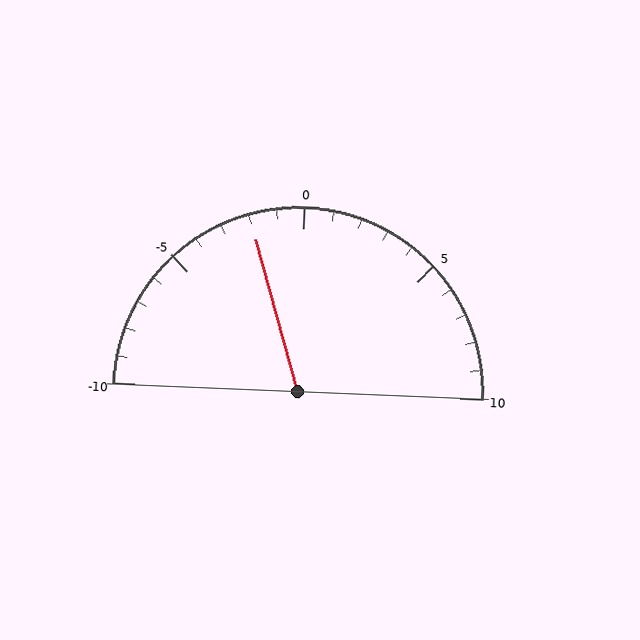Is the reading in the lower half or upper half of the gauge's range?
The reading is in the lower half of the range (-10 to 10).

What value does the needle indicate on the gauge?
The needle indicates approximately -2.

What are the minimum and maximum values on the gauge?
The gauge ranges from -10 to 10.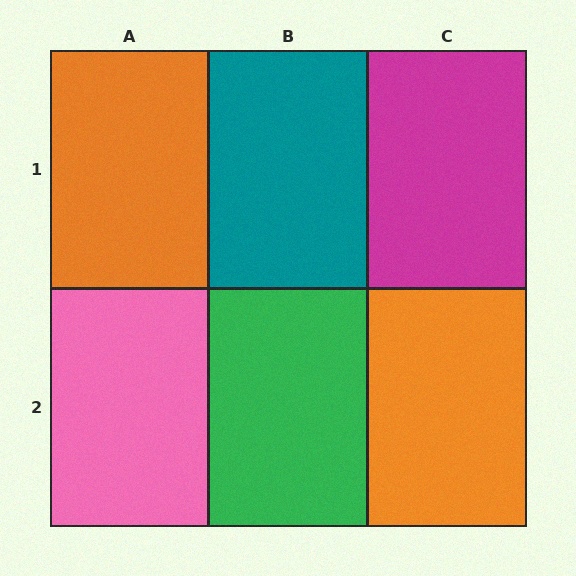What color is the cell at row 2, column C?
Orange.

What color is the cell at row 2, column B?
Green.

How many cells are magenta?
1 cell is magenta.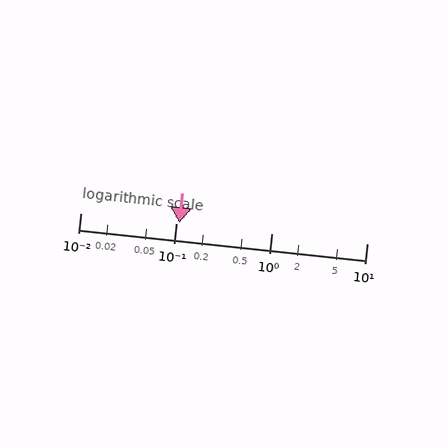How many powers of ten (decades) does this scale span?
The scale spans 3 decades, from 0.01 to 10.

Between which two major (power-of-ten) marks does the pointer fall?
The pointer is between 0.1 and 1.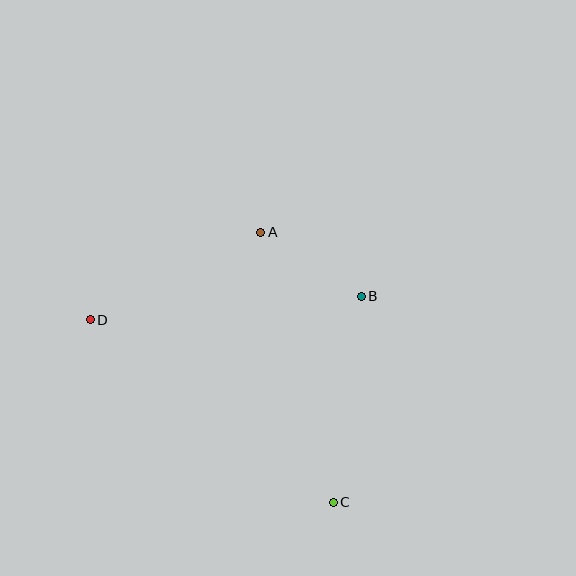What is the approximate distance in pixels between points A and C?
The distance between A and C is approximately 280 pixels.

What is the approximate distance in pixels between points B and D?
The distance between B and D is approximately 272 pixels.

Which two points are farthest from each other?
Points C and D are farthest from each other.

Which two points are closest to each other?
Points A and B are closest to each other.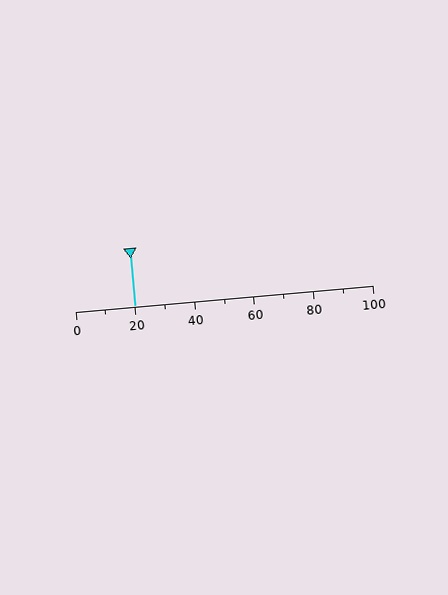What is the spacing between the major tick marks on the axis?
The major ticks are spaced 20 apart.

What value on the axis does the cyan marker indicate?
The marker indicates approximately 20.